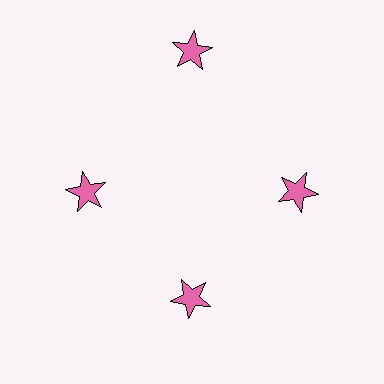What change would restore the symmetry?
The symmetry would be restored by moving it inward, back onto the ring so that all 4 stars sit at equal angles and equal distance from the center.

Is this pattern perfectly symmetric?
No. The 4 pink stars are arranged in a ring, but one element near the 12 o'clock position is pushed outward from the center, breaking the 4-fold rotational symmetry.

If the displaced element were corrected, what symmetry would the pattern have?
It would have 4-fold rotational symmetry — the pattern would map onto itself every 90 degrees.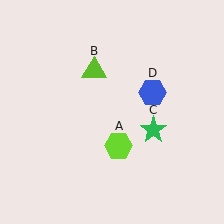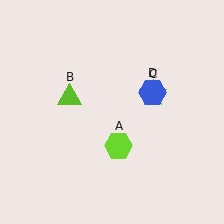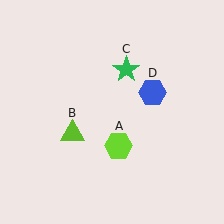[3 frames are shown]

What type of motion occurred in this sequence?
The lime triangle (object B), green star (object C) rotated counterclockwise around the center of the scene.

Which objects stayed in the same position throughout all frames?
Lime hexagon (object A) and blue hexagon (object D) remained stationary.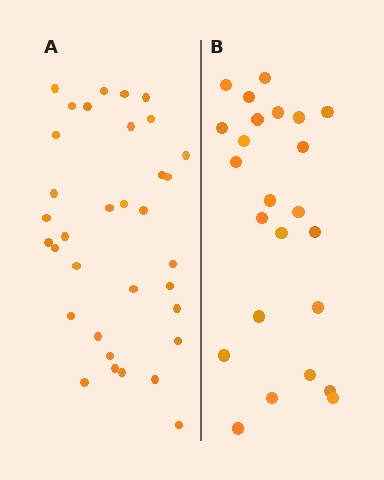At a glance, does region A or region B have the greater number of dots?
Region A (the left region) has more dots.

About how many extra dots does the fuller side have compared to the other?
Region A has roughly 10 or so more dots than region B.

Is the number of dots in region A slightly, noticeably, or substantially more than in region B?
Region A has noticeably more, but not dramatically so. The ratio is roughly 1.4 to 1.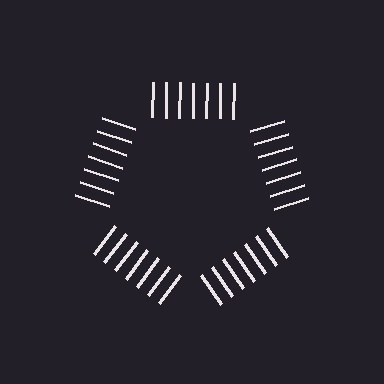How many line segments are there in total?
35 — 7 along each of the 5 edges.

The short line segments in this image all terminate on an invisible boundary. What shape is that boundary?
An illusory pentagon — the line segments terminate on its edges but no continuous stroke is drawn.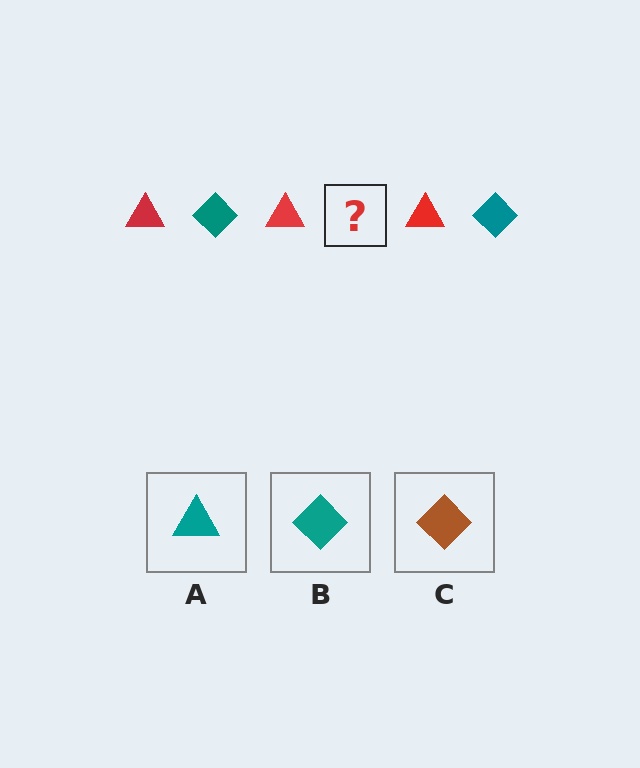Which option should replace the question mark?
Option B.